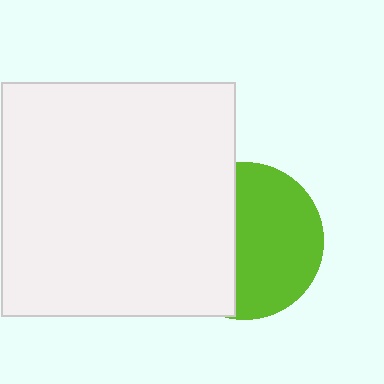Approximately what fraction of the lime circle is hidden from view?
Roughly 43% of the lime circle is hidden behind the white square.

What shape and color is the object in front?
The object in front is a white square.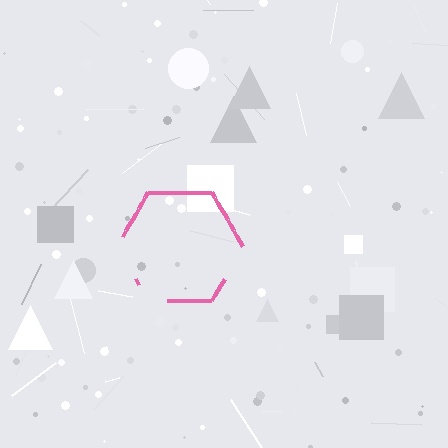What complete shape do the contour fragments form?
The contour fragments form a hexagon.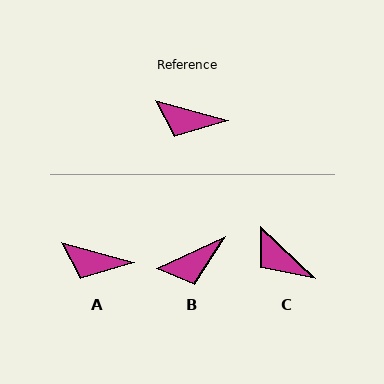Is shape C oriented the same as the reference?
No, it is off by about 28 degrees.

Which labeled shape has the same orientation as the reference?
A.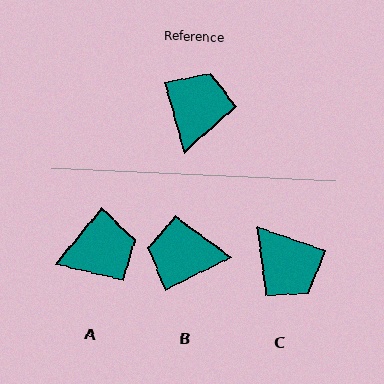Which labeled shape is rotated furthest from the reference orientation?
C, about 124 degrees away.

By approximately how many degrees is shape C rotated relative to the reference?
Approximately 124 degrees clockwise.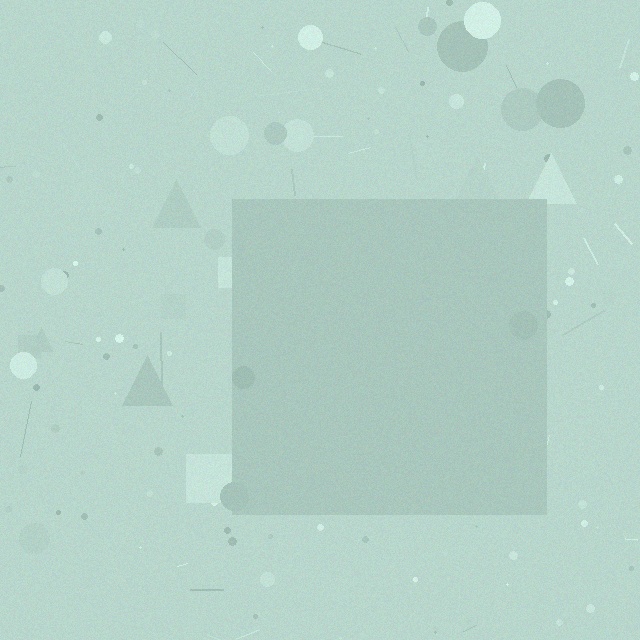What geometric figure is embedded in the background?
A square is embedded in the background.